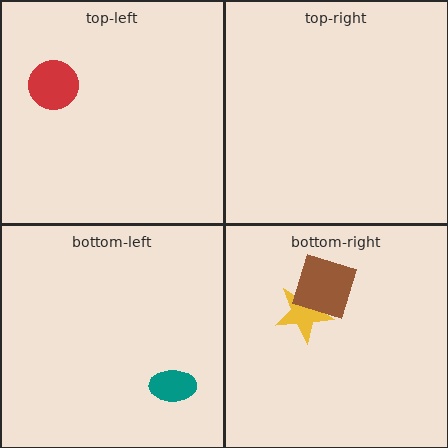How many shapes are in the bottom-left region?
1.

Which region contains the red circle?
The top-left region.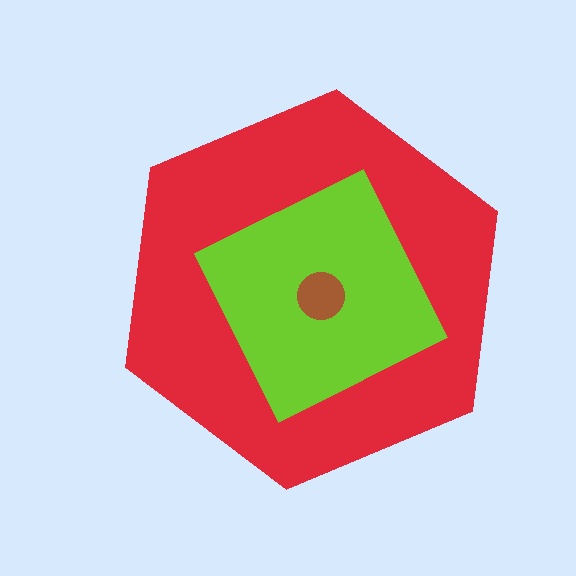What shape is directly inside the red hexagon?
The lime square.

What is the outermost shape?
The red hexagon.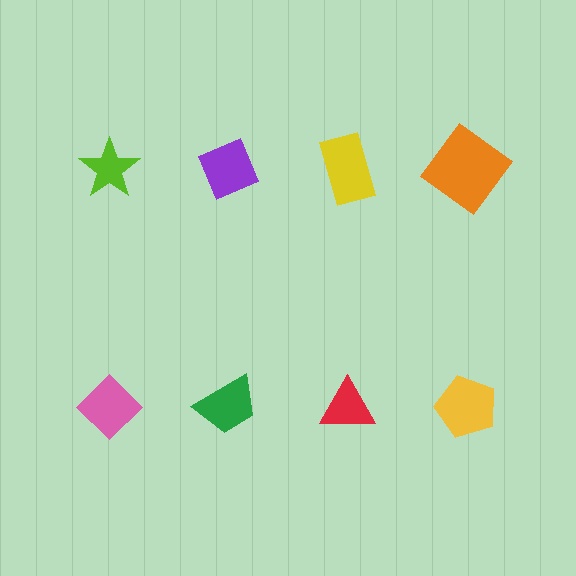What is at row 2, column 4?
A yellow pentagon.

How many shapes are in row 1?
4 shapes.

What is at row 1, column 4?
An orange diamond.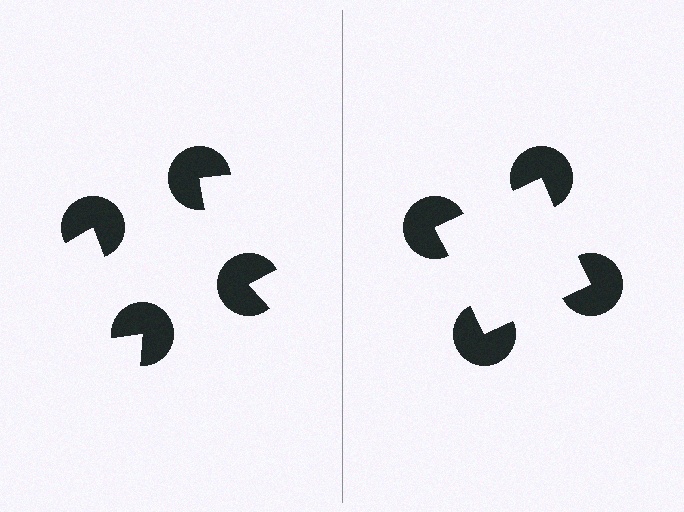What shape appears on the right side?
An illusory square.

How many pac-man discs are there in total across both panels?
8 — 4 on each side.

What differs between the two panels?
The pac-man discs are positioned identically on both sides; only the wedge orientations differ. On the right they align to a square; on the left they are misaligned.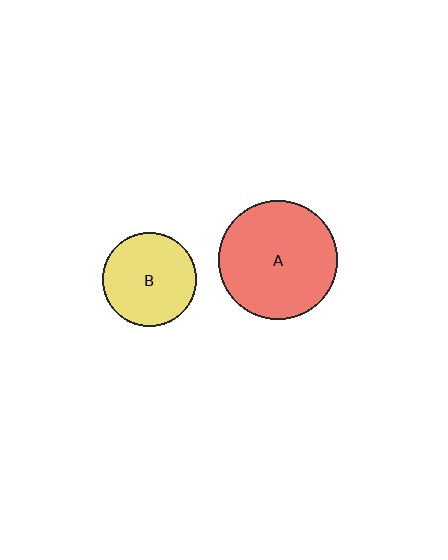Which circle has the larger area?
Circle A (red).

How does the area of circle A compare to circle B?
Approximately 1.6 times.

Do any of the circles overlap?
No, none of the circles overlap.